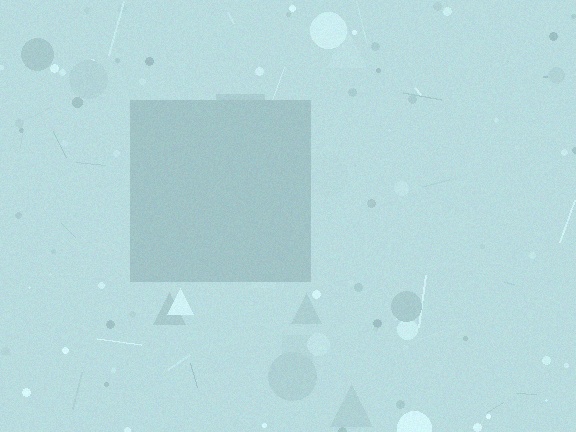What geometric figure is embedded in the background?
A square is embedded in the background.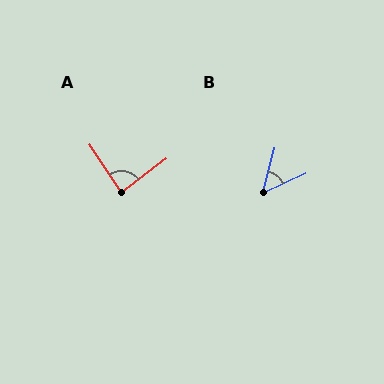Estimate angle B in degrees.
Approximately 51 degrees.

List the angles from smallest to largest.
B (51°), A (86°).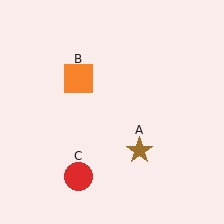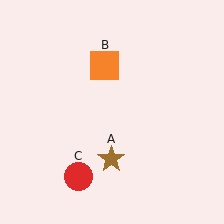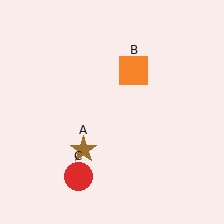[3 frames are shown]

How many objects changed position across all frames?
2 objects changed position: brown star (object A), orange square (object B).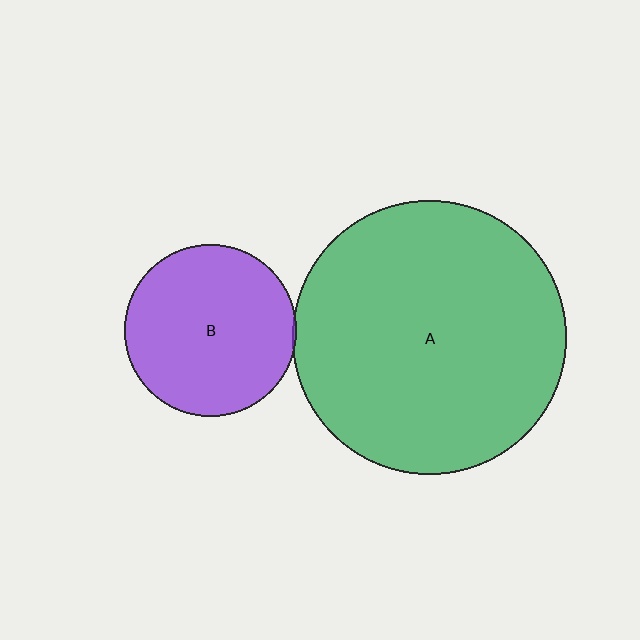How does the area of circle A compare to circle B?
Approximately 2.6 times.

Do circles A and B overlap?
Yes.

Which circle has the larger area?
Circle A (green).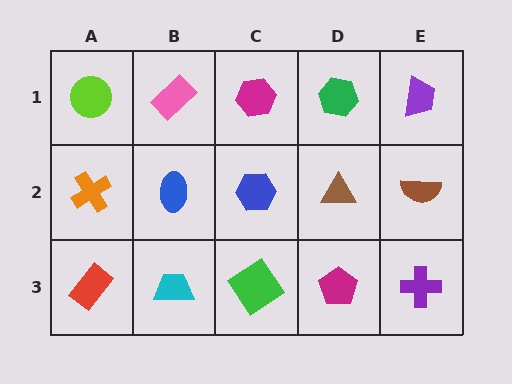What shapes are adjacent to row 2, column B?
A pink rectangle (row 1, column B), a cyan trapezoid (row 3, column B), an orange cross (row 2, column A), a blue hexagon (row 2, column C).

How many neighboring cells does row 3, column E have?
2.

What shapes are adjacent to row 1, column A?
An orange cross (row 2, column A), a pink rectangle (row 1, column B).